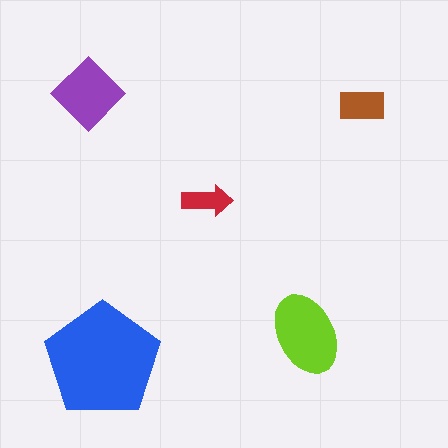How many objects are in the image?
There are 5 objects in the image.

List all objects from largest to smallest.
The blue pentagon, the lime ellipse, the purple diamond, the brown rectangle, the red arrow.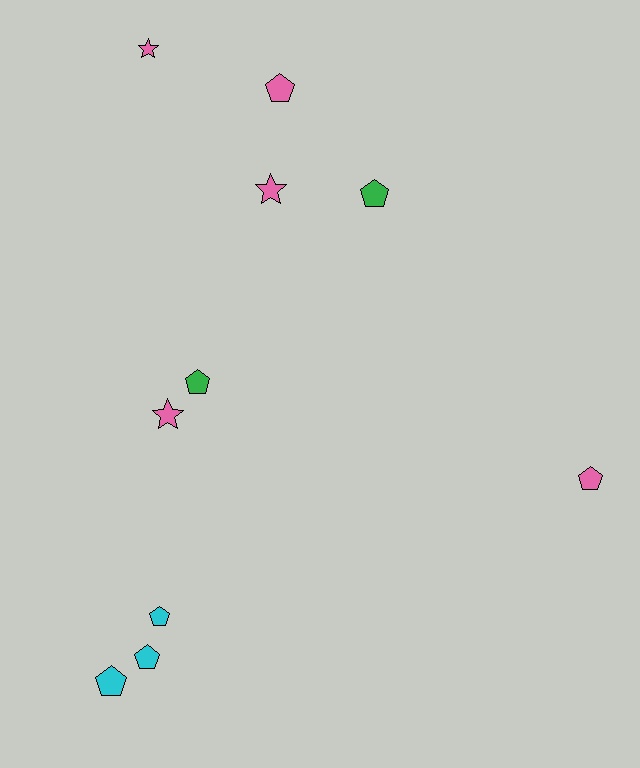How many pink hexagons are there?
There are no pink hexagons.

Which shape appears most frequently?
Pentagon, with 7 objects.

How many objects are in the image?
There are 10 objects.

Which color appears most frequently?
Pink, with 5 objects.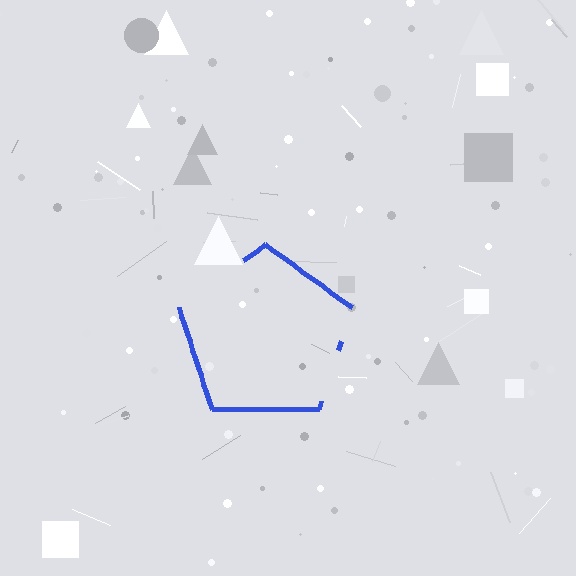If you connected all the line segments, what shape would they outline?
They would outline a pentagon.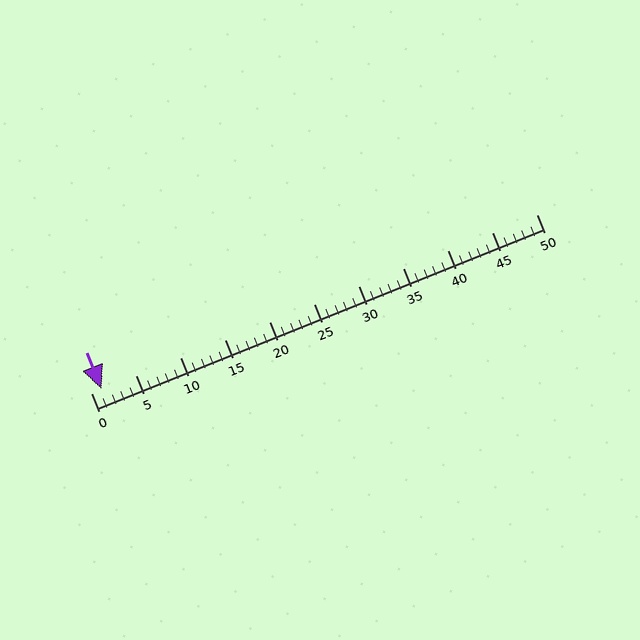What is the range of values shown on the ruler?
The ruler shows values from 0 to 50.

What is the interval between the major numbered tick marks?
The major tick marks are spaced 5 units apart.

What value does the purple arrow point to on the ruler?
The purple arrow points to approximately 1.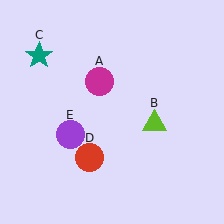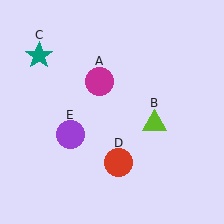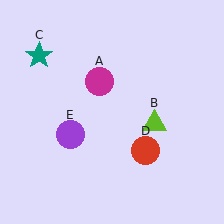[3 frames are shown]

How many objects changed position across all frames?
1 object changed position: red circle (object D).